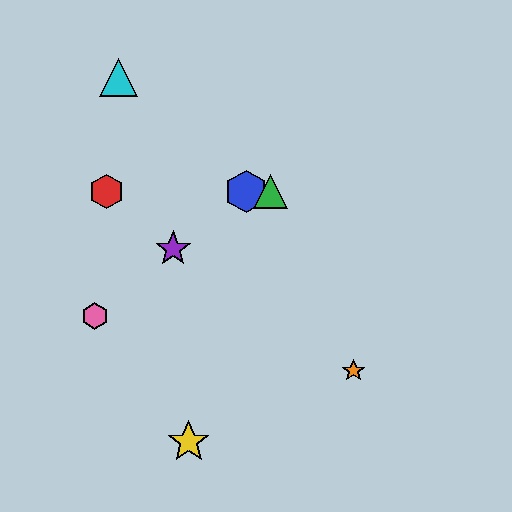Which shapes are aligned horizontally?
The red hexagon, the blue hexagon, the green triangle are aligned horizontally.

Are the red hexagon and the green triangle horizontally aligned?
Yes, both are at y≈192.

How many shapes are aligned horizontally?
3 shapes (the red hexagon, the blue hexagon, the green triangle) are aligned horizontally.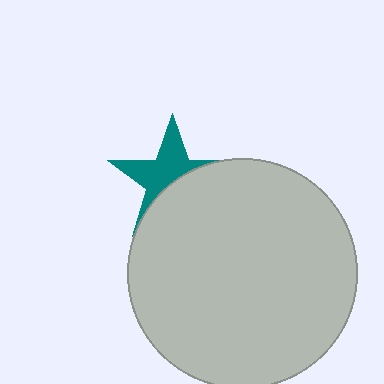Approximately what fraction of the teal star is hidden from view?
Roughly 49% of the teal star is hidden behind the light gray circle.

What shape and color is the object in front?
The object in front is a light gray circle.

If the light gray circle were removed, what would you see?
You would see the complete teal star.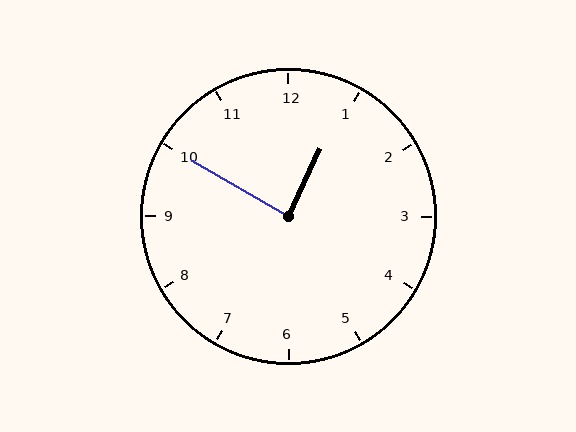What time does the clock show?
12:50.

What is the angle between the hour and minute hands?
Approximately 85 degrees.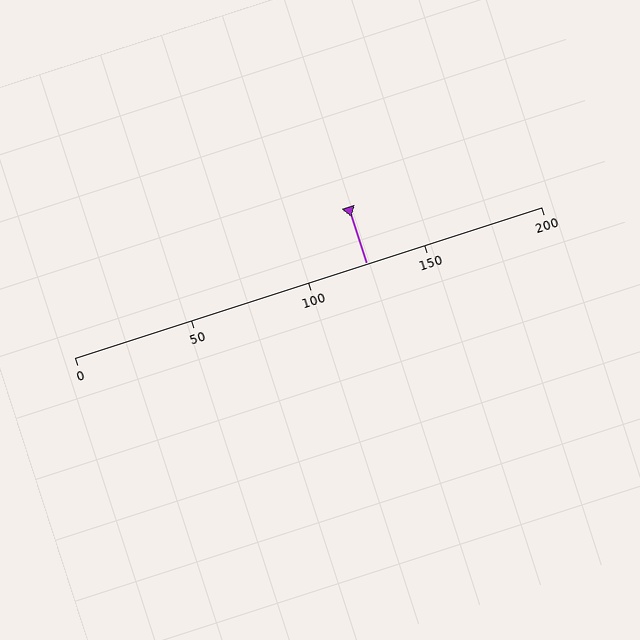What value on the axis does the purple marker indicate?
The marker indicates approximately 125.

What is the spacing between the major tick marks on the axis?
The major ticks are spaced 50 apart.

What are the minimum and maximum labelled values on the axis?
The axis runs from 0 to 200.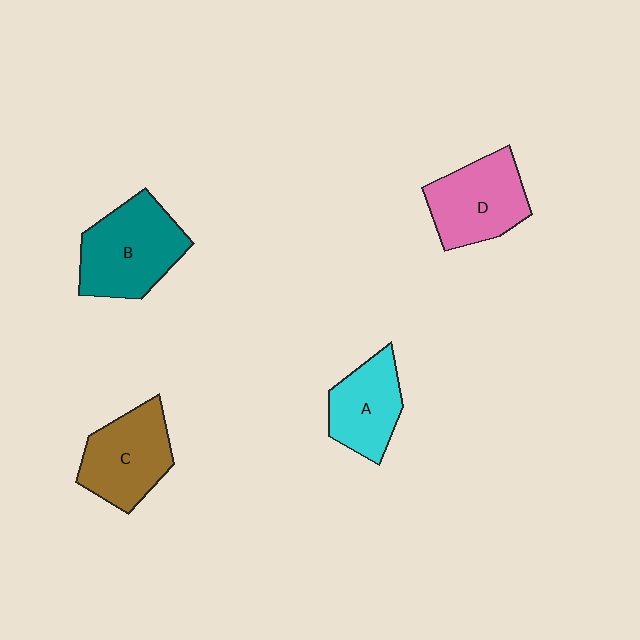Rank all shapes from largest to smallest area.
From largest to smallest: B (teal), D (pink), C (brown), A (cyan).